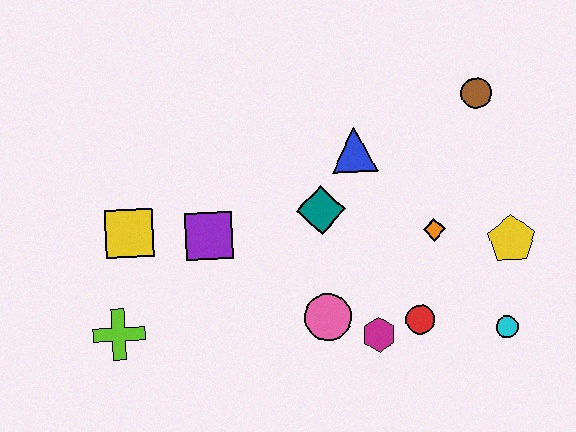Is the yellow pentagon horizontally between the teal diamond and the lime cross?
No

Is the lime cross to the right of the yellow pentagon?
No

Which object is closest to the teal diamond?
The blue triangle is closest to the teal diamond.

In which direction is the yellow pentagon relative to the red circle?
The yellow pentagon is to the right of the red circle.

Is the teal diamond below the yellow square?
No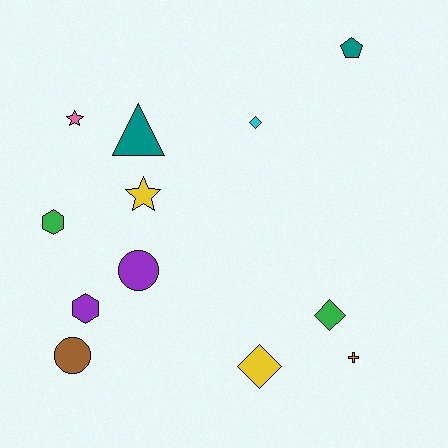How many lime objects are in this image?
There are no lime objects.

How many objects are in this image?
There are 12 objects.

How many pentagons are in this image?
There is 1 pentagon.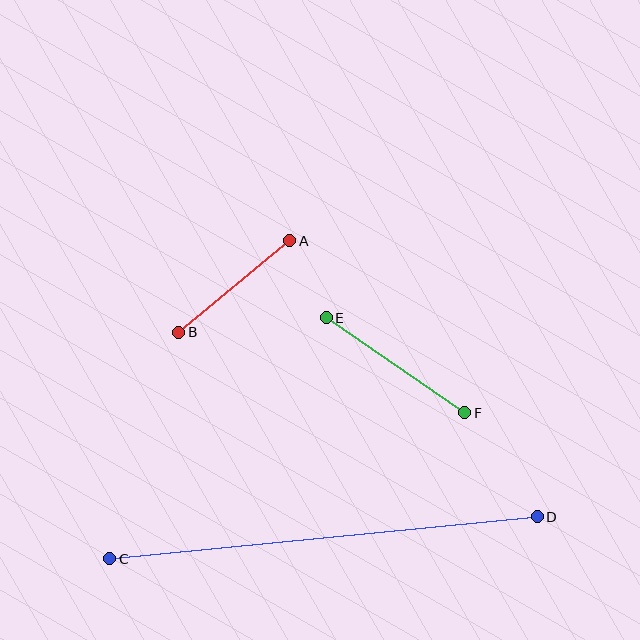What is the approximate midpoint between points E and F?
The midpoint is at approximately (396, 365) pixels.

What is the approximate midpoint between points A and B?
The midpoint is at approximately (234, 286) pixels.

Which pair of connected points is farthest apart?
Points C and D are farthest apart.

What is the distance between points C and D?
The distance is approximately 430 pixels.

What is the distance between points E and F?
The distance is approximately 168 pixels.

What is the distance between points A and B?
The distance is approximately 144 pixels.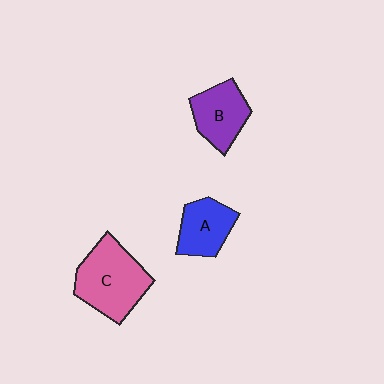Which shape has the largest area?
Shape C (pink).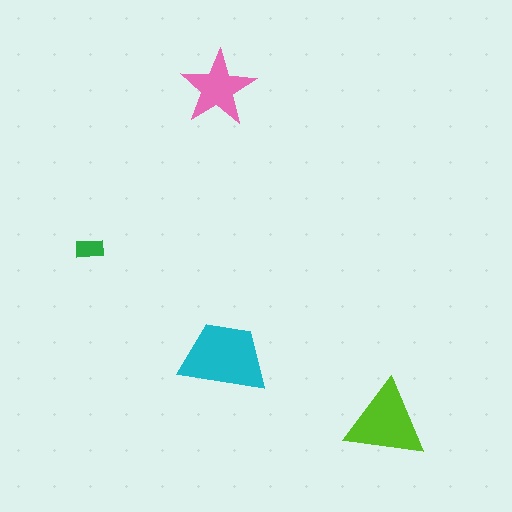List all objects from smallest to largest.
The green rectangle, the pink star, the lime triangle, the cyan trapezoid.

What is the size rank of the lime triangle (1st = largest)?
2nd.